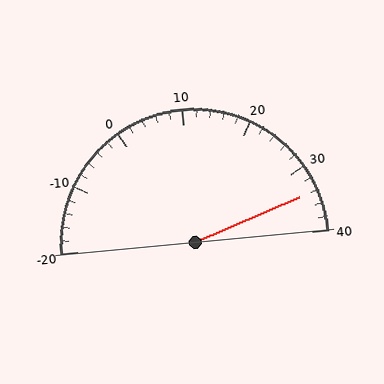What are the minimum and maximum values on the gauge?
The gauge ranges from -20 to 40.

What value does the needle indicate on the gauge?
The needle indicates approximately 34.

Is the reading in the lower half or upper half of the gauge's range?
The reading is in the upper half of the range (-20 to 40).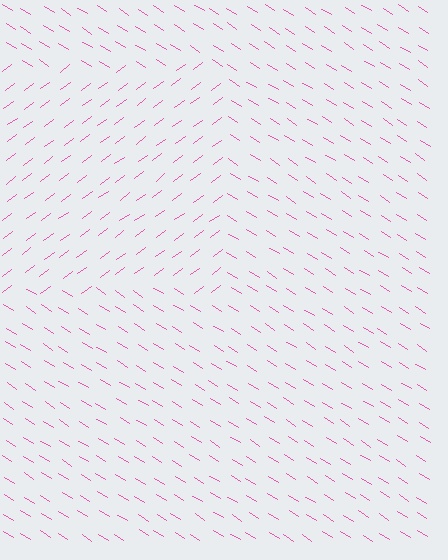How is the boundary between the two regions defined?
The boundary is defined purely by a change in line orientation (approximately 68 degrees difference). All lines are the same color and thickness.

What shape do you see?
I see a rectangle.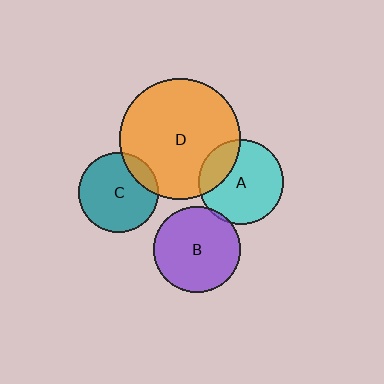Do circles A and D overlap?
Yes.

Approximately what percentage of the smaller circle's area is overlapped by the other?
Approximately 25%.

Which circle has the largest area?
Circle D (orange).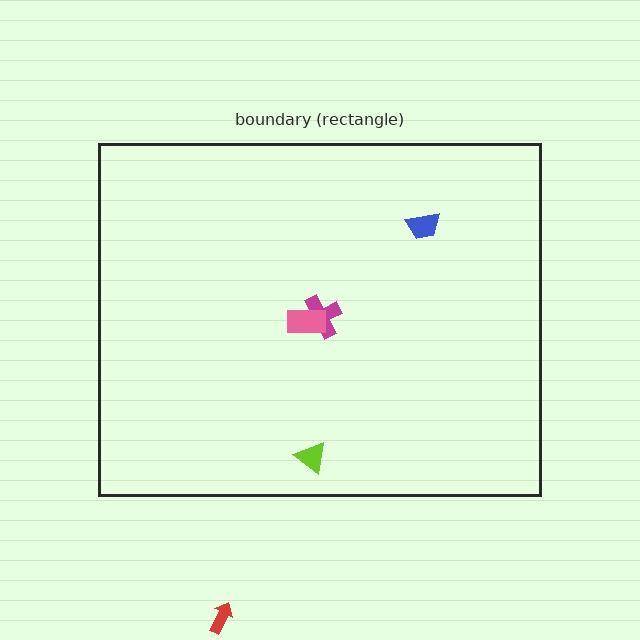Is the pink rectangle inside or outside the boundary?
Inside.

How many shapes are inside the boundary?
4 inside, 1 outside.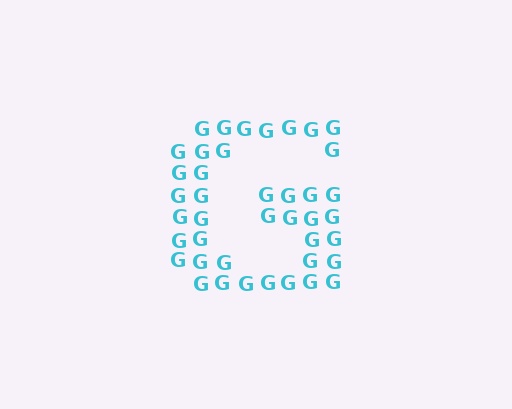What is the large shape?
The large shape is the letter G.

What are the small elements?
The small elements are letter G's.